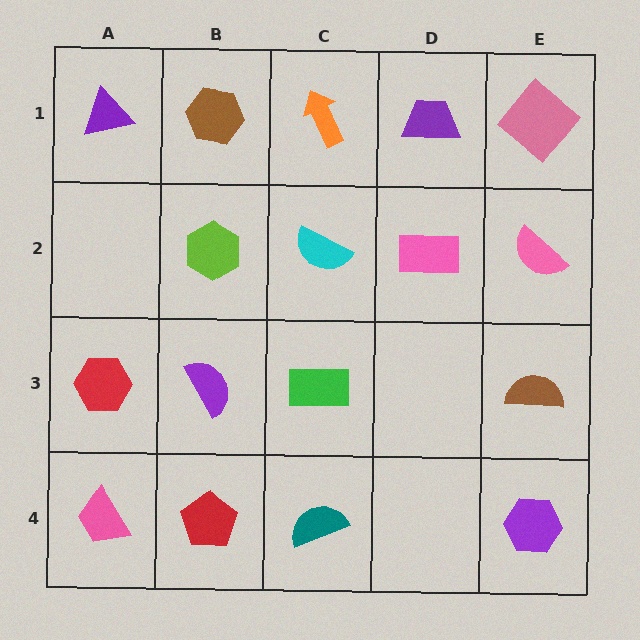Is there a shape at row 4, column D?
No, that cell is empty.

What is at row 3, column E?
A brown semicircle.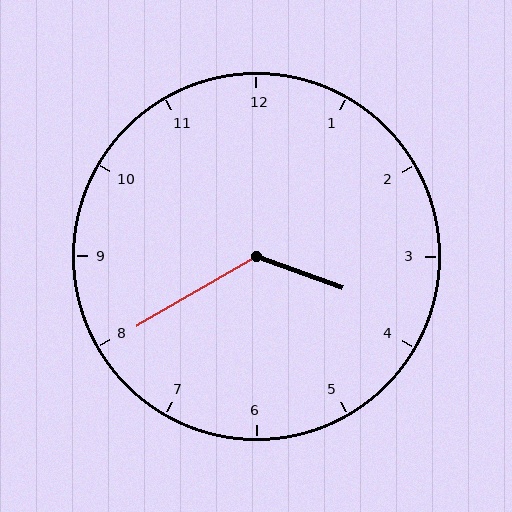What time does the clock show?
3:40.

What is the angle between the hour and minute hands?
Approximately 130 degrees.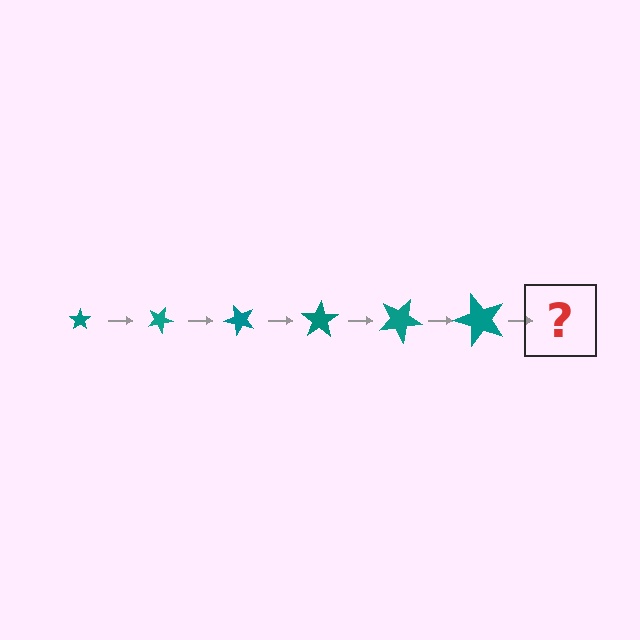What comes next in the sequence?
The next element should be a star, larger than the previous one and rotated 150 degrees from the start.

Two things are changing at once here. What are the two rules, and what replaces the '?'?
The two rules are that the star grows larger each step and it rotates 25 degrees each step. The '?' should be a star, larger than the previous one and rotated 150 degrees from the start.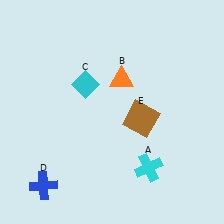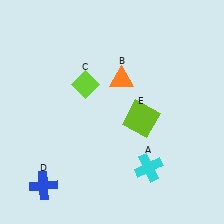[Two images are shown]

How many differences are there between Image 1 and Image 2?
There are 2 differences between the two images.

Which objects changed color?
C changed from cyan to lime. E changed from brown to lime.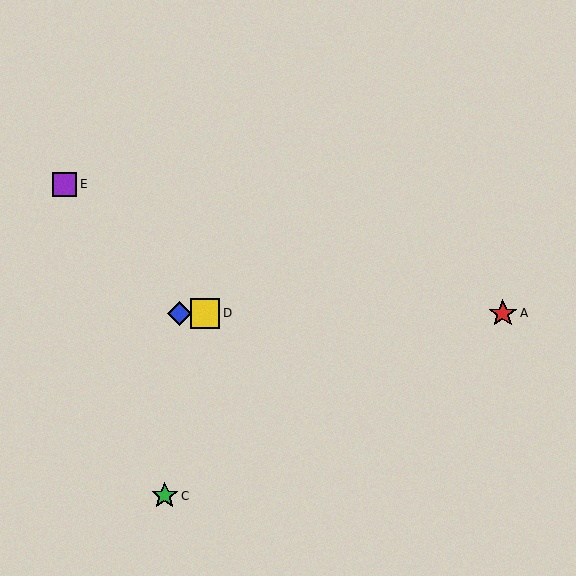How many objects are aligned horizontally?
3 objects (A, B, D) are aligned horizontally.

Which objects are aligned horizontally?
Objects A, B, D are aligned horizontally.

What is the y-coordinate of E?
Object E is at y≈184.